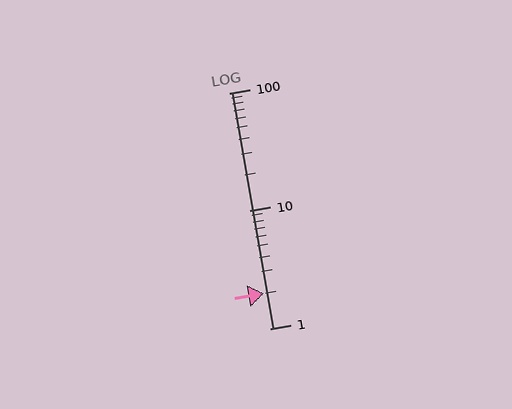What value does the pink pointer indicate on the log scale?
The pointer indicates approximately 2.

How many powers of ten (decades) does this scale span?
The scale spans 2 decades, from 1 to 100.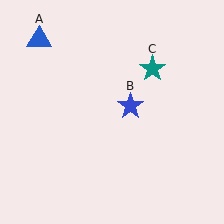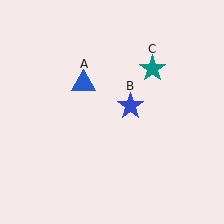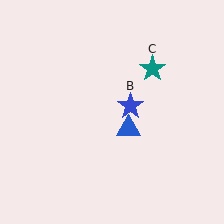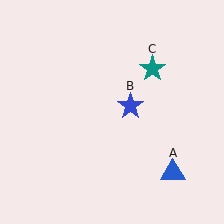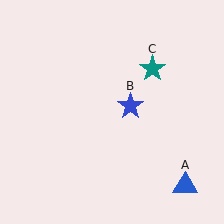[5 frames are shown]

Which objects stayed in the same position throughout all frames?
Blue star (object B) and teal star (object C) remained stationary.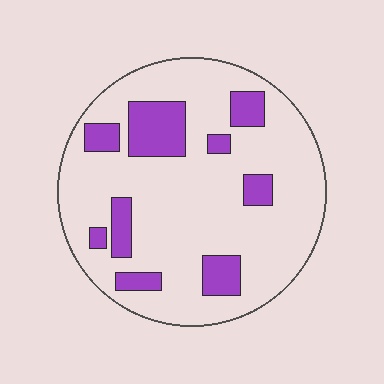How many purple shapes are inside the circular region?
9.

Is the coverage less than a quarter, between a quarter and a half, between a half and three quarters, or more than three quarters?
Less than a quarter.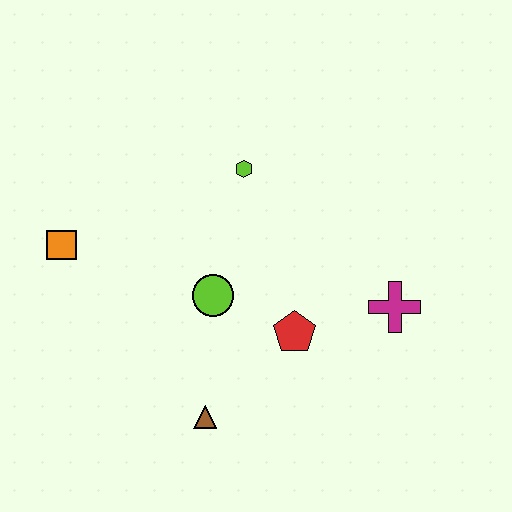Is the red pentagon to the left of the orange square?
No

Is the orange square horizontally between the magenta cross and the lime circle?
No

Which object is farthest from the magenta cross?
The orange square is farthest from the magenta cross.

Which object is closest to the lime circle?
The red pentagon is closest to the lime circle.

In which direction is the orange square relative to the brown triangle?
The orange square is above the brown triangle.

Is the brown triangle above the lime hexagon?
No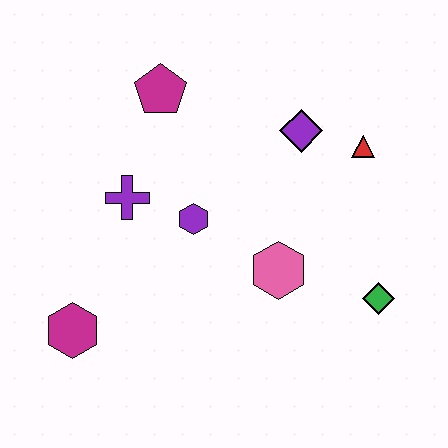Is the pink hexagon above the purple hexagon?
No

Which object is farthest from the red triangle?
The magenta hexagon is farthest from the red triangle.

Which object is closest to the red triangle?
The purple diamond is closest to the red triangle.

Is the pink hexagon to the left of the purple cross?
No